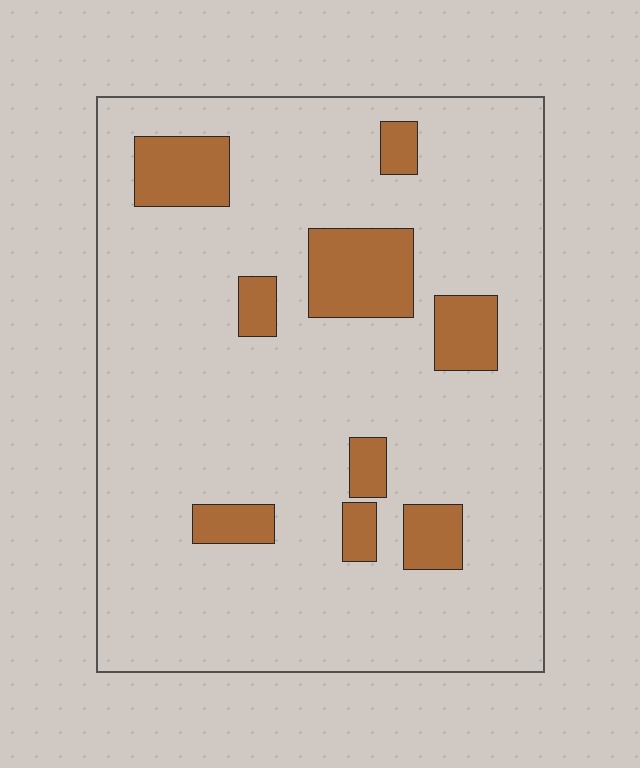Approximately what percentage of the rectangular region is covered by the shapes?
Approximately 15%.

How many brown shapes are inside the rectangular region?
9.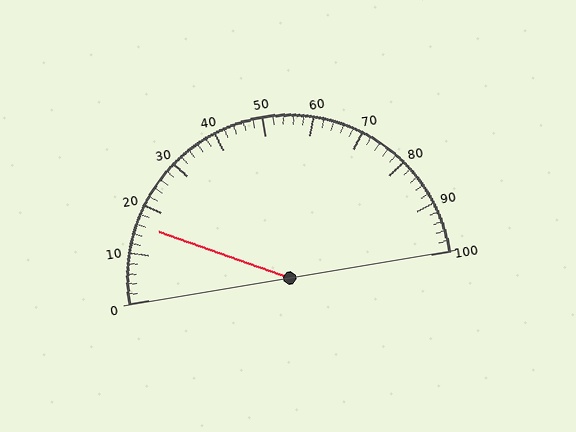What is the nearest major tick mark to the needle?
The nearest major tick mark is 20.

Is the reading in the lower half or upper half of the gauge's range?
The reading is in the lower half of the range (0 to 100).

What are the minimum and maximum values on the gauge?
The gauge ranges from 0 to 100.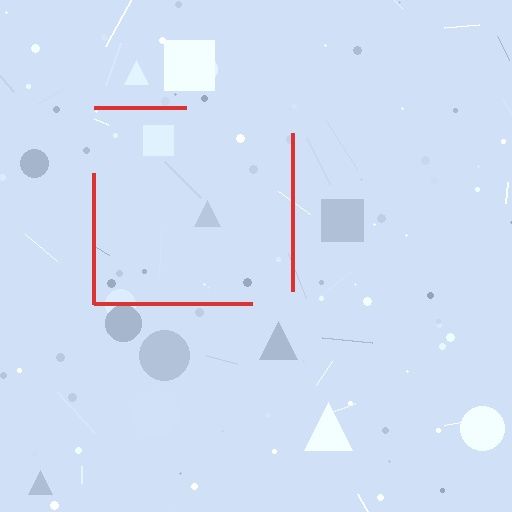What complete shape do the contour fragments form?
The contour fragments form a square.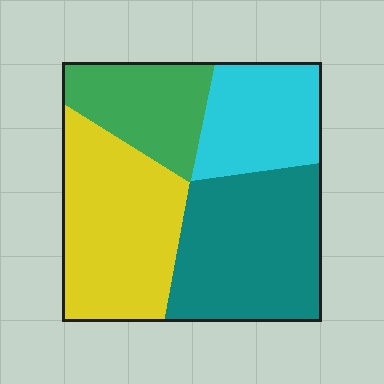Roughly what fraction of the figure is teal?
Teal covers 32% of the figure.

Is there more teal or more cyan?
Teal.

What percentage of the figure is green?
Green takes up about one sixth (1/6) of the figure.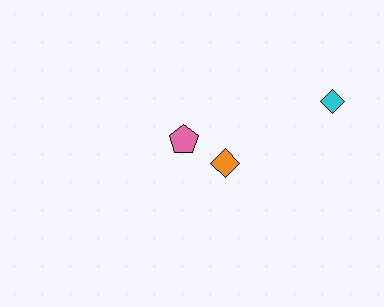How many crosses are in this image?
There are no crosses.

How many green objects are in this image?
There are no green objects.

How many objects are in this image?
There are 3 objects.